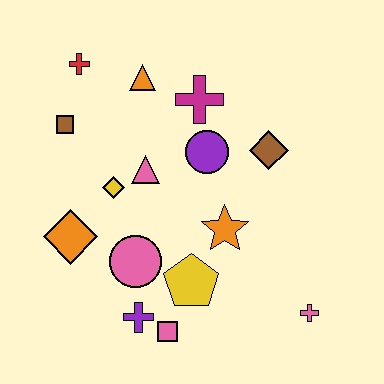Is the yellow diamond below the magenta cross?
Yes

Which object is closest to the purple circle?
The magenta cross is closest to the purple circle.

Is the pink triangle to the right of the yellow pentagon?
No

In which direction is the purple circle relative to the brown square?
The purple circle is to the right of the brown square.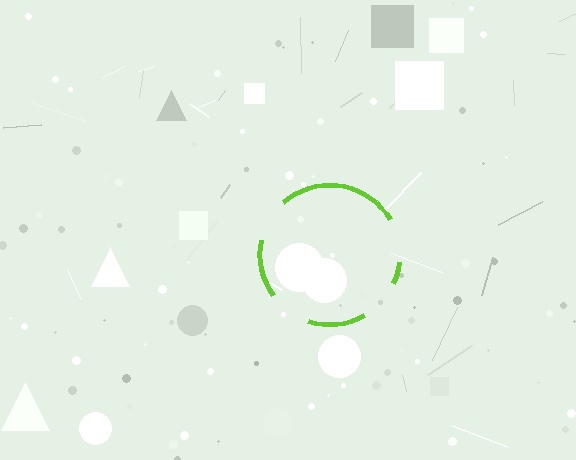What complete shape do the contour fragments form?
The contour fragments form a circle.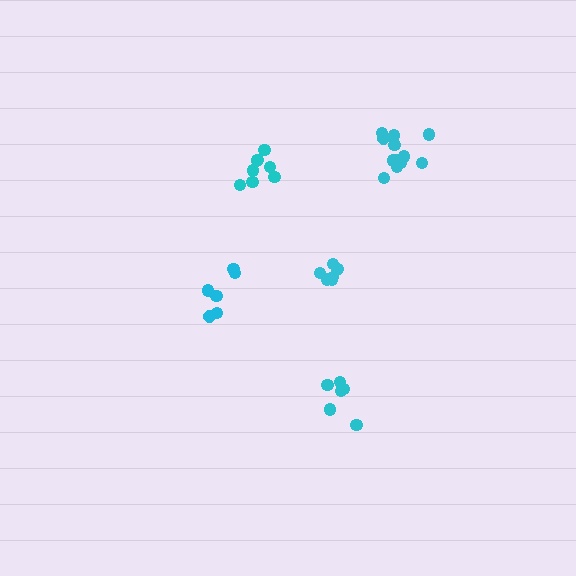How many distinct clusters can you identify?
There are 5 distinct clusters.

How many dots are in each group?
Group 1: 6 dots, Group 2: 7 dots, Group 3: 12 dots, Group 4: 8 dots, Group 5: 6 dots (39 total).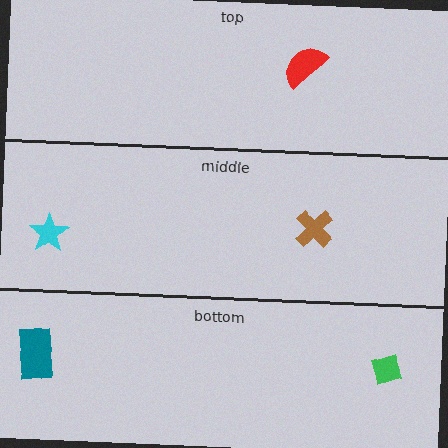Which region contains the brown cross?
The middle region.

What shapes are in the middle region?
The cyan star, the brown cross.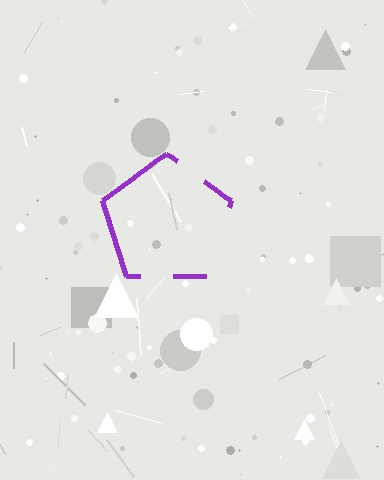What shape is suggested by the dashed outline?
The dashed outline suggests a pentagon.